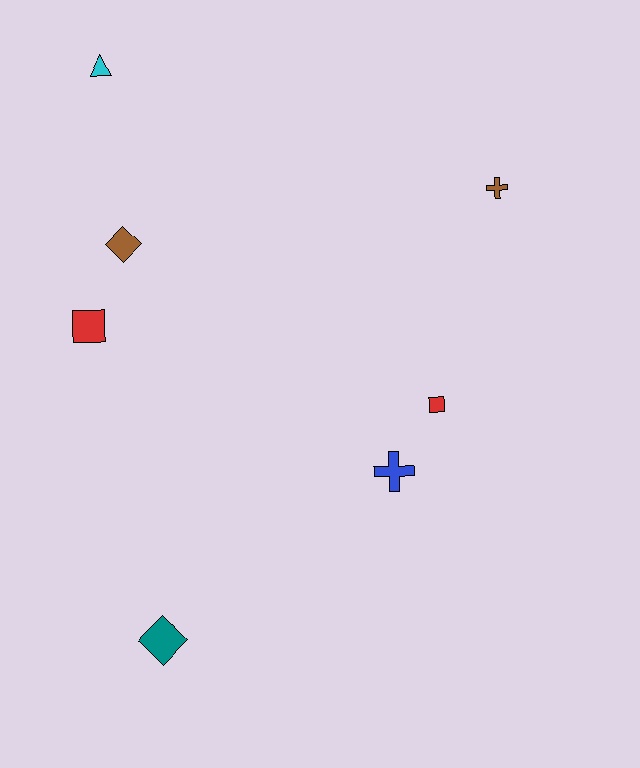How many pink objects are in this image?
There are no pink objects.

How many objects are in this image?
There are 7 objects.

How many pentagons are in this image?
There are no pentagons.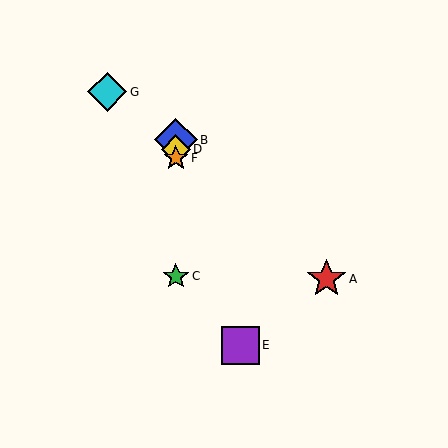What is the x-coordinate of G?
Object G is at x≈107.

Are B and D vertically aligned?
Yes, both are at x≈176.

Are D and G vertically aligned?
No, D is at x≈176 and G is at x≈107.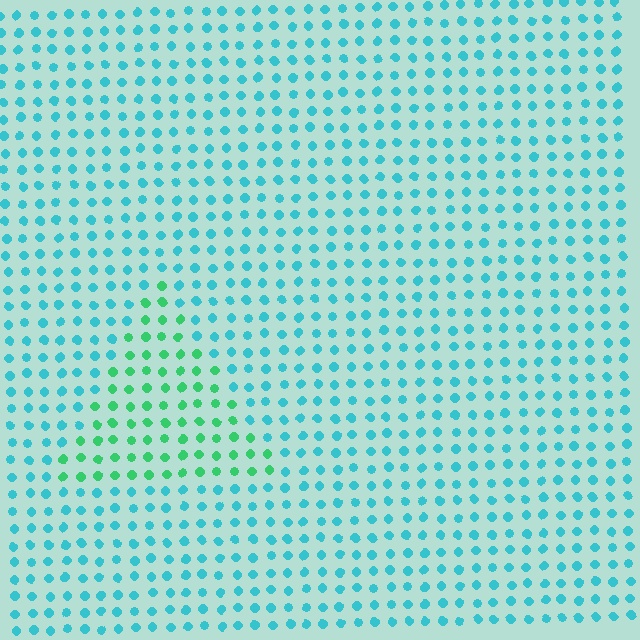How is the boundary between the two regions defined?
The boundary is defined purely by a slight shift in hue (about 42 degrees). Spacing, size, and orientation are identical on both sides.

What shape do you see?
I see a triangle.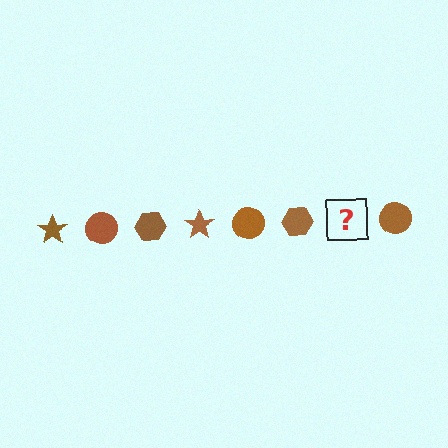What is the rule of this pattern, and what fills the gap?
The rule is that the pattern cycles through star, circle, hexagon shapes in brown. The gap should be filled with a brown star.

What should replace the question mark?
The question mark should be replaced with a brown star.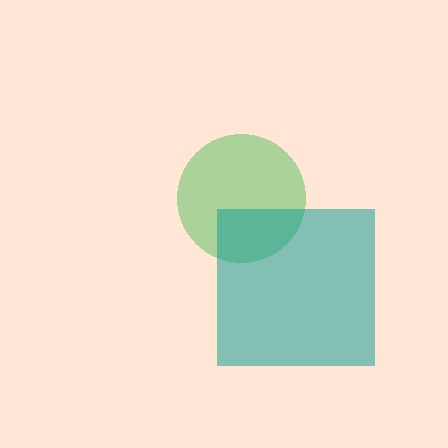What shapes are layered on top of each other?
The layered shapes are: a green circle, a teal square.